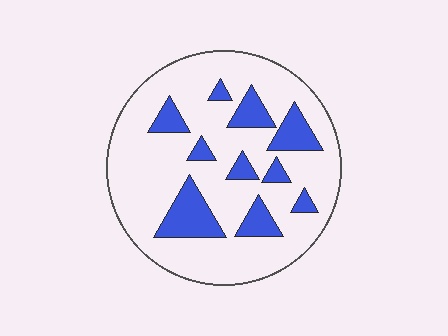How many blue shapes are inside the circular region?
10.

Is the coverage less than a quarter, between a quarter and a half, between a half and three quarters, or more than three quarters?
Less than a quarter.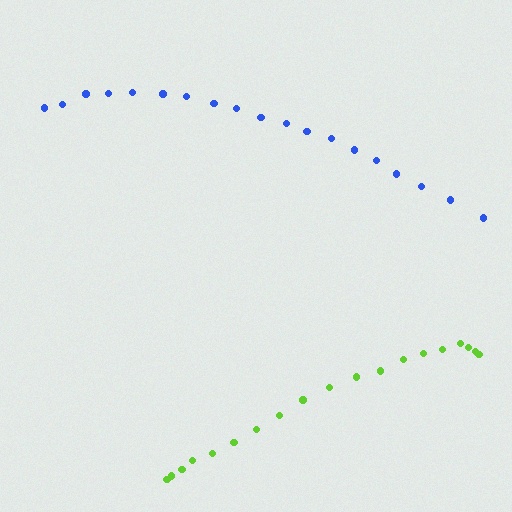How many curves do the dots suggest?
There are 2 distinct paths.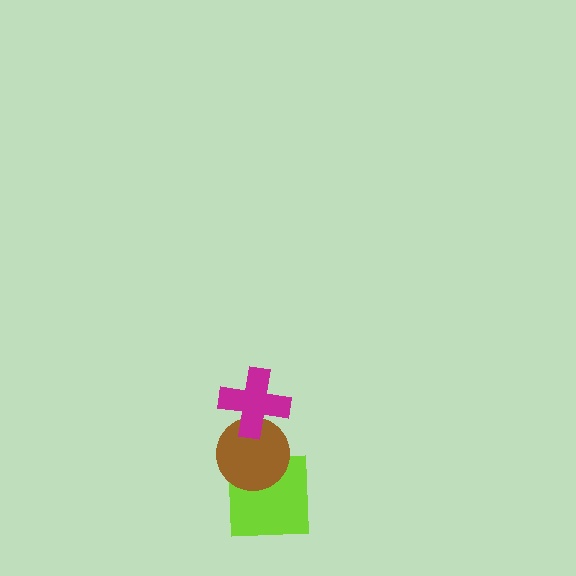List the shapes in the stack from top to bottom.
From top to bottom: the magenta cross, the brown circle, the lime square.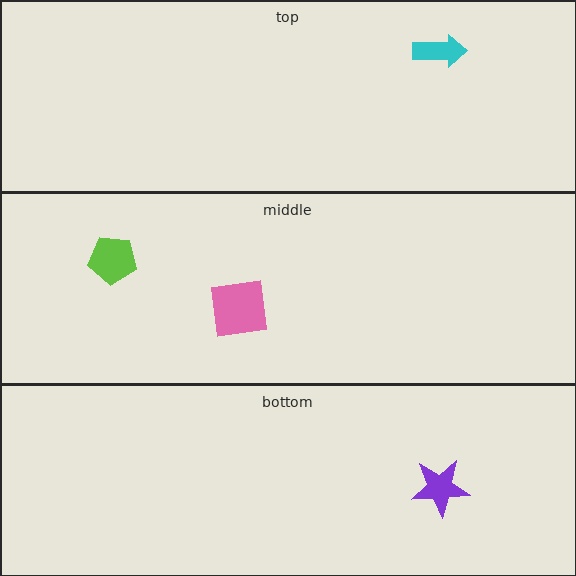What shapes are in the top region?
The cyan arrow.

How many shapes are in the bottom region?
1.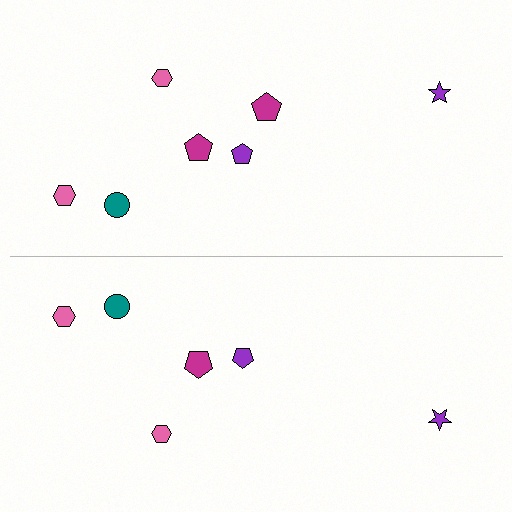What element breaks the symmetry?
A magenta pentagon is missing from the bottom side.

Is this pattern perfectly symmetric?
No, the pattern is not perfectly symmetric. A magenta pentagon is missing from the bottom side.